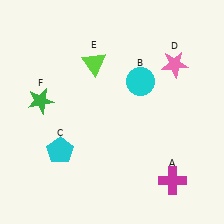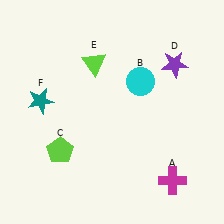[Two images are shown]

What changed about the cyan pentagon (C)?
In Image 1, C is cyan. In Image 2, it changed to lime.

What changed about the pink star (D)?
In Image 1, D is pink. In Image 2, it changed to purple.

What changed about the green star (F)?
In Image 1, F is green. In Image 2, it changed to teal.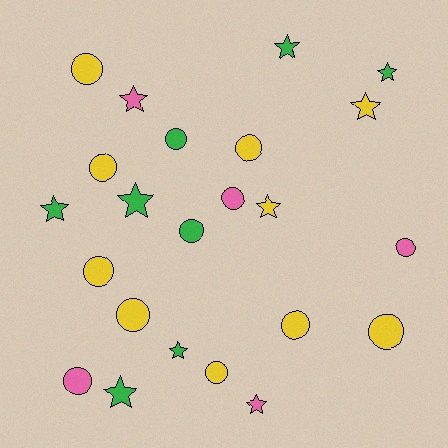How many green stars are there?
There are 6 green stars.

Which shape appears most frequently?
Circle, with 13 objects.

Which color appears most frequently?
Yellow, with 10 objects.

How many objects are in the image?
There are 23 objects.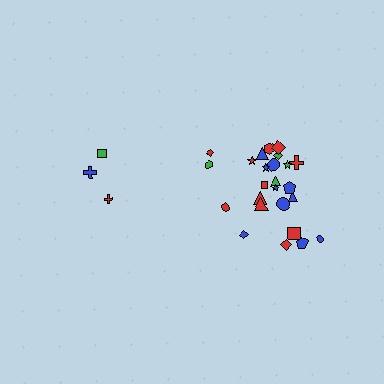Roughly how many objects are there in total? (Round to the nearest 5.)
Roughly 30 objects in total.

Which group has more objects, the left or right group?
The right group.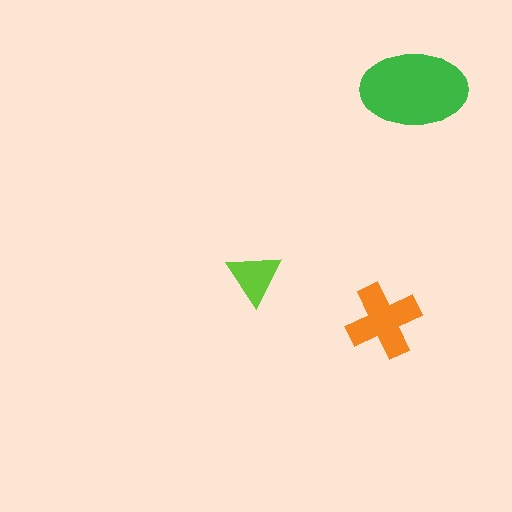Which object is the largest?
The green ellipse.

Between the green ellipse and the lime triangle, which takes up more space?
The green ellipse.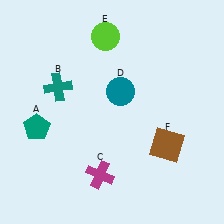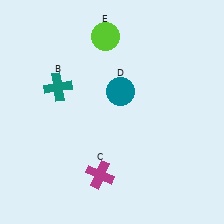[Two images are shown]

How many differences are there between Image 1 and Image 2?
There are 2 differences between the two images.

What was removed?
The teal pentagon (A), the brown square (F) were removed in Image 2.